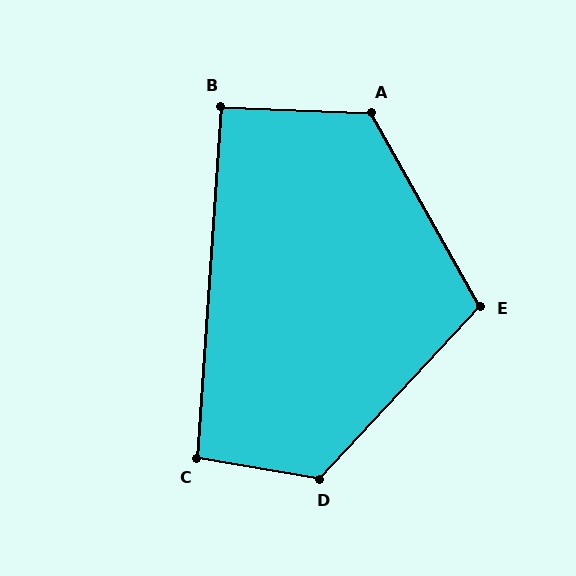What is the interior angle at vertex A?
Approximately 122 degrees (obtuse).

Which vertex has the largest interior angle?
D, at approximately 124 degrees.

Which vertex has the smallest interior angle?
B, at approximately 91 degrees.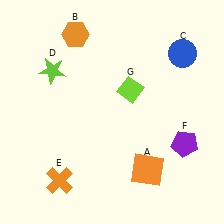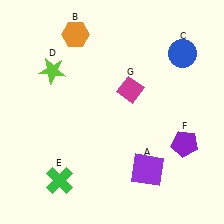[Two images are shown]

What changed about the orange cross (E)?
In Image 1, E is orange. In Image 2, it changed to green.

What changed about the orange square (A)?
In Image 1, A is orange. In Image 2, it changed to purple.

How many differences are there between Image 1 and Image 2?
There are 3 differences between the two images.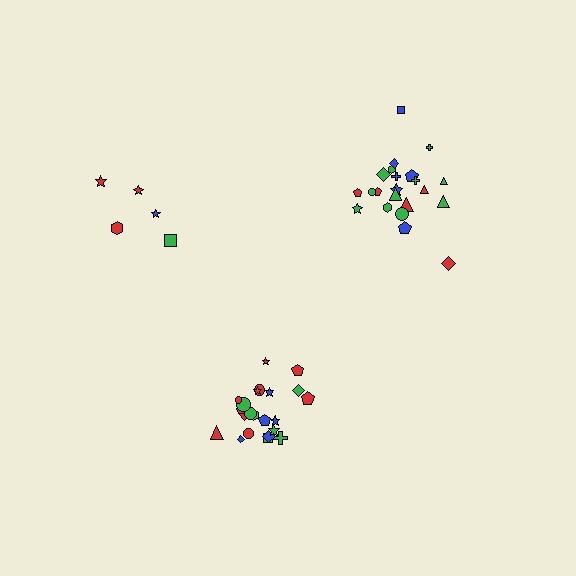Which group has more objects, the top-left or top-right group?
The top-right group.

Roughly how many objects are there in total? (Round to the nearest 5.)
Roughly 50 objects in total.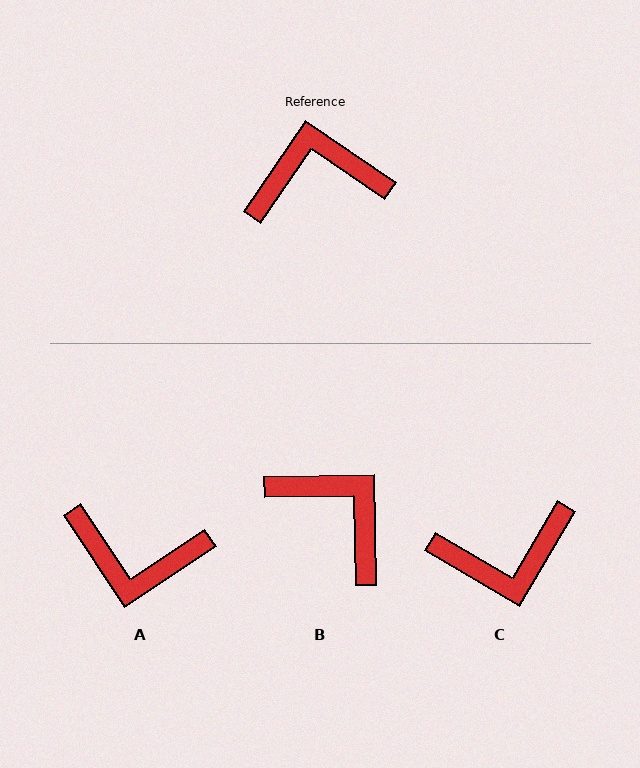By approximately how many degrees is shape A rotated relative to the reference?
Approximately 158 degrees counter-clockwise.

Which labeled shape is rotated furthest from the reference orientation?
C, about 176 degrees away.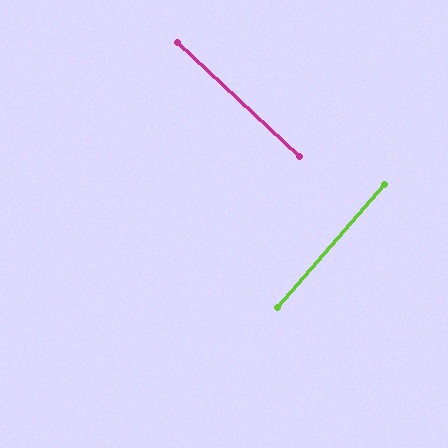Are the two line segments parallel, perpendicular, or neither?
Perpendicular — they meet at approximately 88°.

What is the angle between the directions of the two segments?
Approximately 88 degrees.